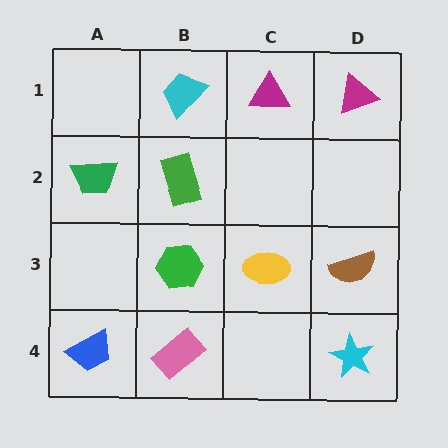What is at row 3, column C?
A yellow ellipse.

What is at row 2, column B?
A green rectangle.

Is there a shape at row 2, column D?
No, that cell is empty.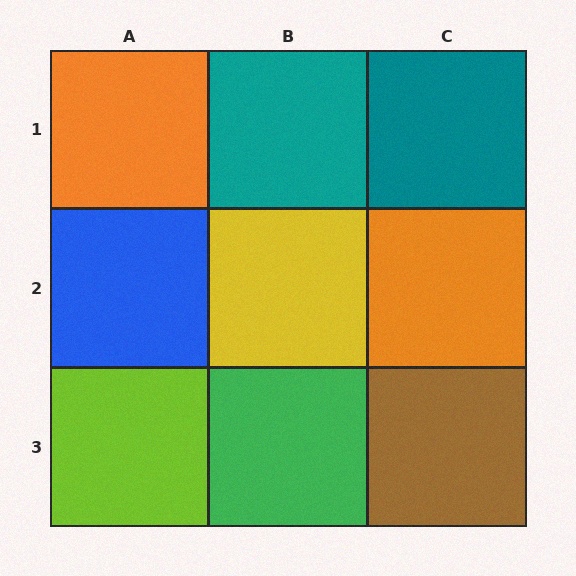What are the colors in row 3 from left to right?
Lime, green, brown.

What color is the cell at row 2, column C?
Orange.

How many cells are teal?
2 cells are teal.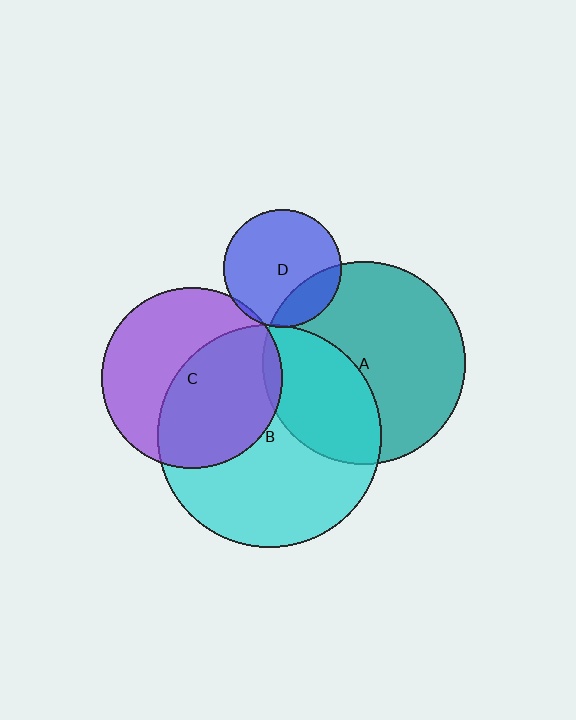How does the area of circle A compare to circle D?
Approximately 3.0 times.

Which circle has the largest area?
Circle B (cyan).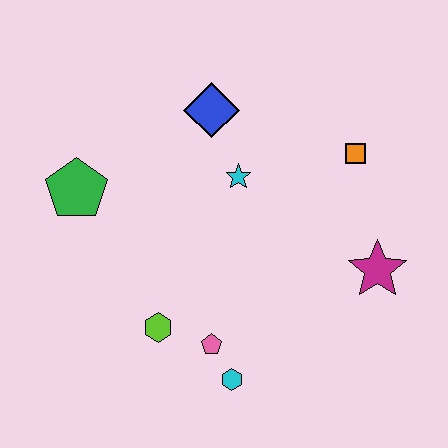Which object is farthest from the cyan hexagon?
The blue diamond is farthest from the cyan hexagon.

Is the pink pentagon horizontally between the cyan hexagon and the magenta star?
No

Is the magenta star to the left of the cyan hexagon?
No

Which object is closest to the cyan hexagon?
The pink pentagon is closest to the cyan hexagon.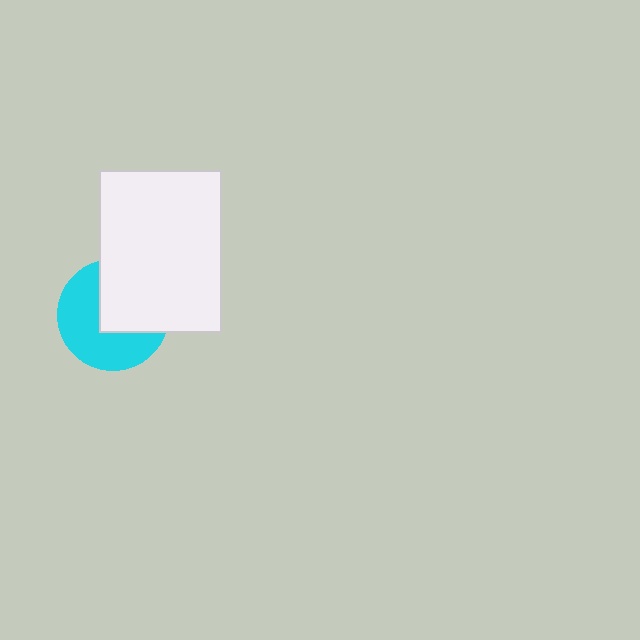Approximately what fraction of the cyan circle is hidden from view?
Roughly 46% of the cyan circle is hidden behind the white rectangle.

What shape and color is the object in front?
The object in front is a white rectangle.